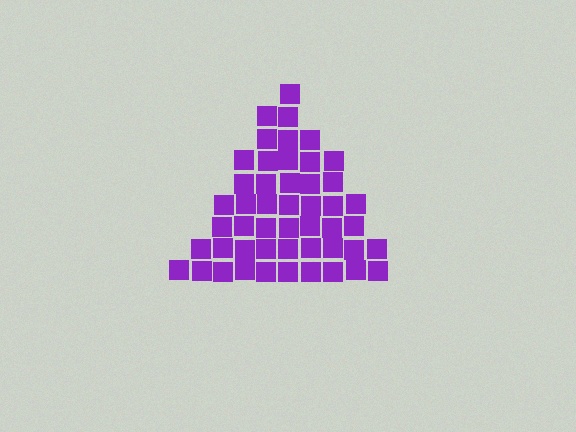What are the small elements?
The small elements are squares.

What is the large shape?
The large shape is a triangle.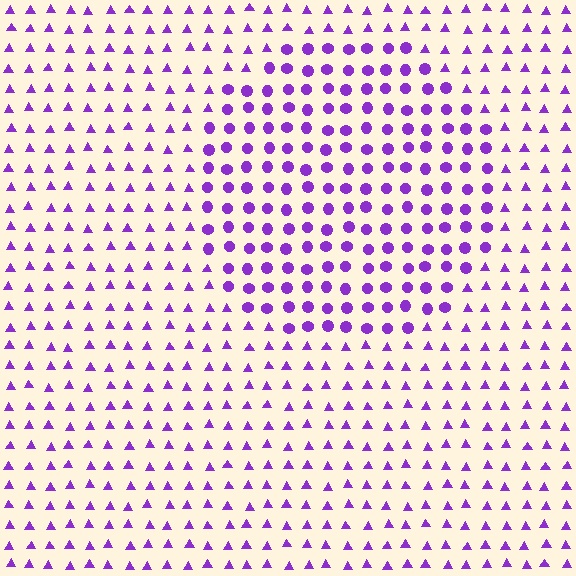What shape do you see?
I see a circle.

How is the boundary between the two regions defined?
The boundary is defined by a change in element shape: circles inside vs. triangles outside. All elements share the same color and spacing.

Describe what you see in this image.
The image is filled with small purple elements arranged in a uniform grid. A circle-shaped region contains circles, while the surrounding area contains triangles. The boundary is defined purely by the change in element shape.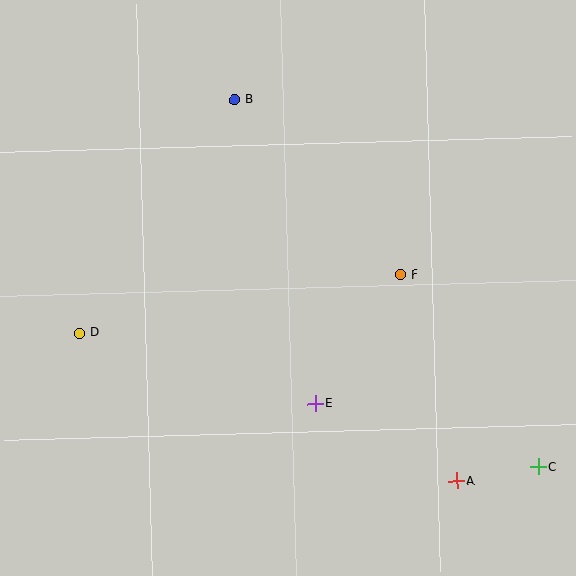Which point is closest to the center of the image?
Point F at (400, 275) is closest to the center.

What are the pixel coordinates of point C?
Point C is at (539, 467).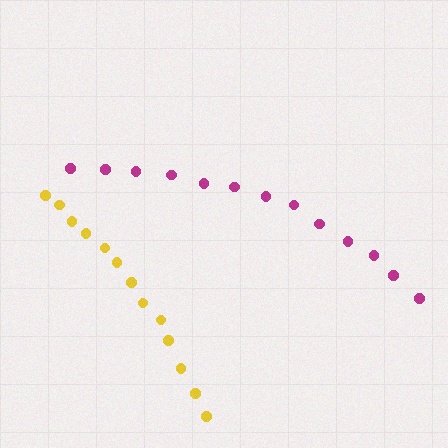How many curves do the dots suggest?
There are 2 distinct paths.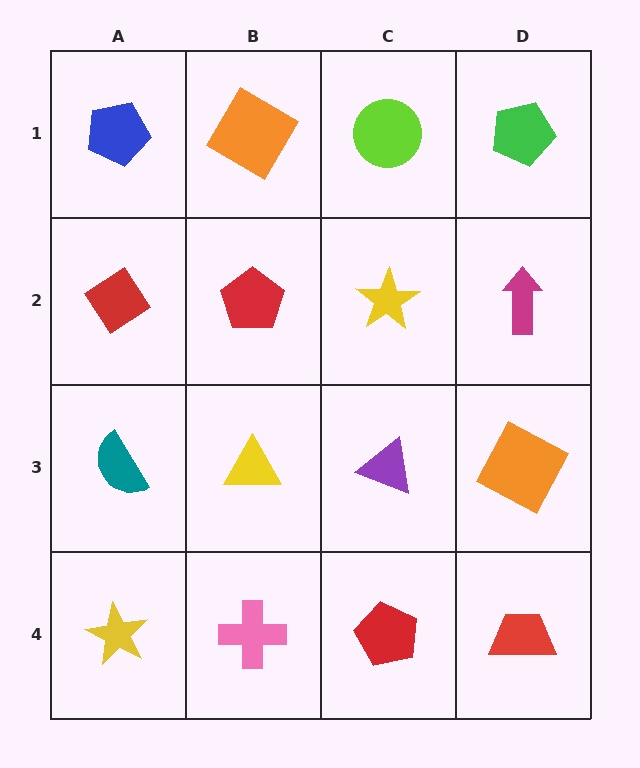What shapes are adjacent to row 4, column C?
A purple triangle (row 3, column C), a pink cross (row 4, column B), a red trapezoid (row 4, column D).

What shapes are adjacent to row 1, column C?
A yellow star (row 2, column C), an orange square (row 1, column B), a green pentagon (row 1, column D).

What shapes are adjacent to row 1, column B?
A red pentagon (row 2, column B), a blue pentagon (row 1, column A), a lime circle (row 1, column C).